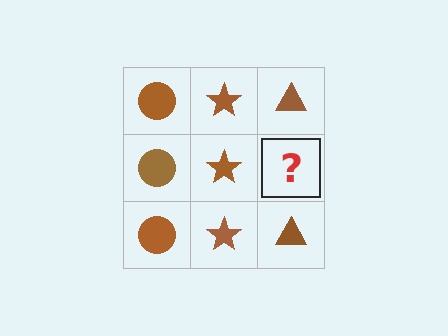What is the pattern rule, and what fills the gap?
The rule is that each column has a consistent shape. The gap should be filled with a brown triangle.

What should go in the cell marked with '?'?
The missing cell should contain a brown triangle.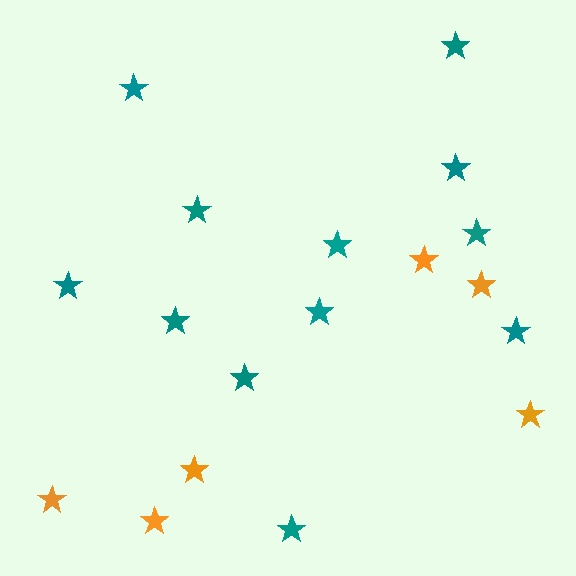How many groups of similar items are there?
There are 2 groups: one group of teal stars (12) and one group of orange stars (6).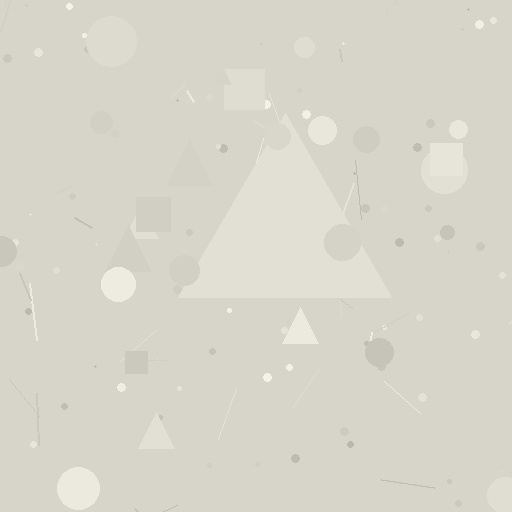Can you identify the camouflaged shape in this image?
The camouflaged shape is a triangle.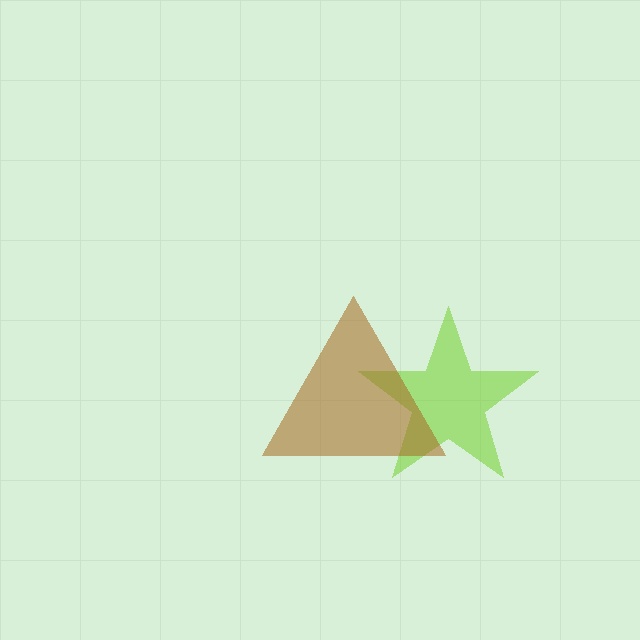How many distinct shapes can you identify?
There are 2 distinct shapes: a lime star, a brown triangle.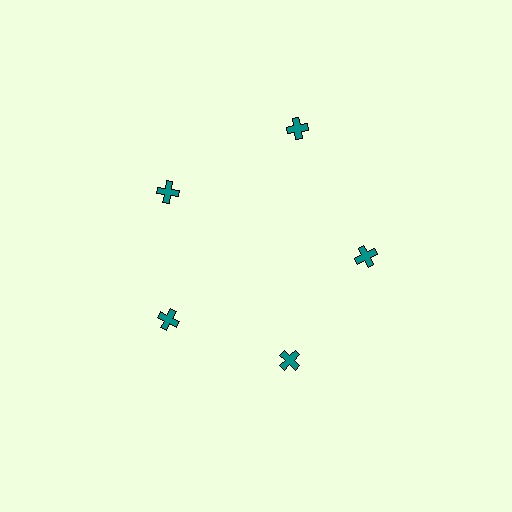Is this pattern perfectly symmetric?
No. The 5 teal crosses are arranged in a ring, but one element near the 1 o'clock position is pushed outward from the center, breaking the 5-fold rotational symmetry.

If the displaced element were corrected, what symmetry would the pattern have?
It would have 5-fold rotational symmetry — the pattern would map onto itself every 72 degrees.